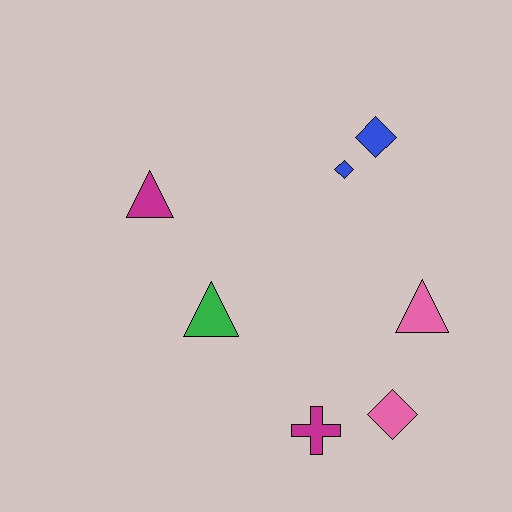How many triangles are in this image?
There are 3 triangles.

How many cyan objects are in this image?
There are no cyan objects.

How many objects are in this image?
There are 7 objects.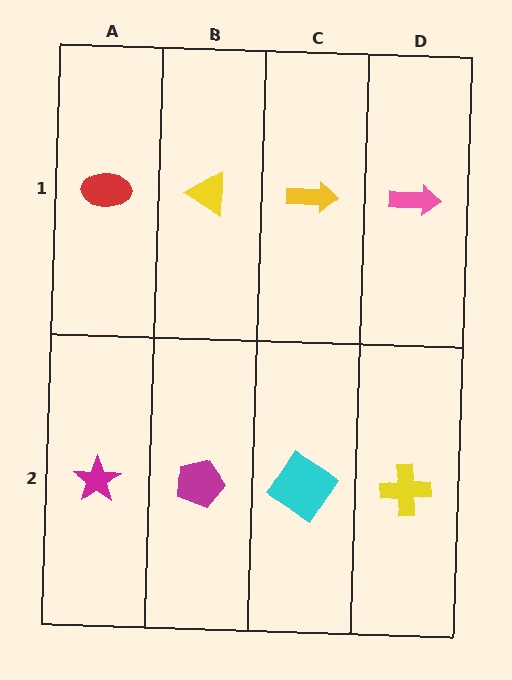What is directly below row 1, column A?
A magenta star.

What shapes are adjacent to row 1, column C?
A cyan diamond (row 2, column C), a yellow triangle (row 1, column B), a pink arrow (row 1, column D).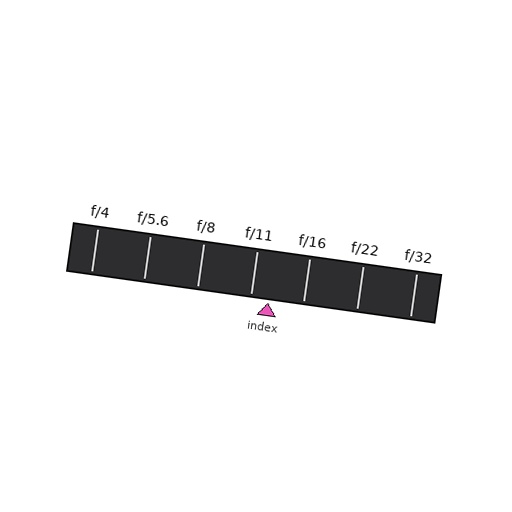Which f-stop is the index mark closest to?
The index mark is closest to f/11.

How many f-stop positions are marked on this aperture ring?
There are 7 f-stop positions marked.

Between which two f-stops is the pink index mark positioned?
The index mark is between f/11 and f/16.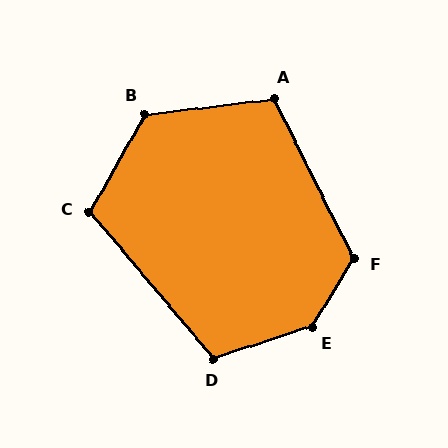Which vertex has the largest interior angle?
E, at approximately 140 degrees.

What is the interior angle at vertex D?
Approximately 112 degrees (obtuse).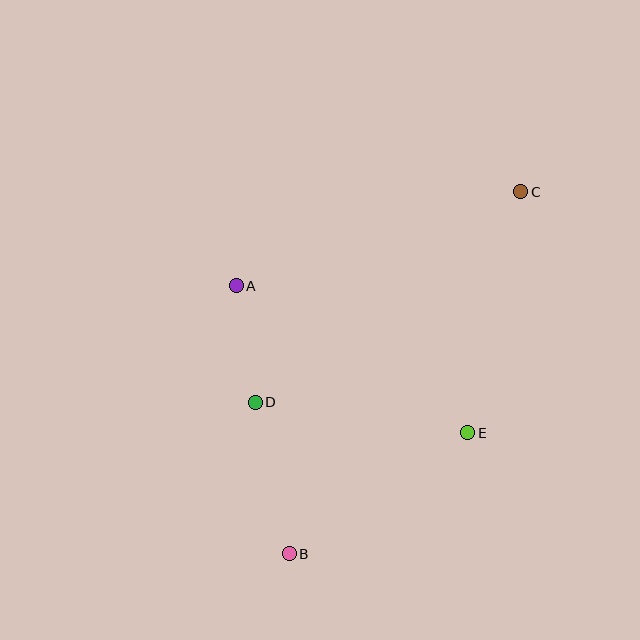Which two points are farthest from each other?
Points B and C are farthest from each other.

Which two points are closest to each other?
Points A and D are closest to each other.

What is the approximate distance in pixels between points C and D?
The distance between C and D is approximately 339 pixels.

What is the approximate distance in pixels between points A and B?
The distance between A and B is approximately 273 pixels.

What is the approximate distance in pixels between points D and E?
The distance between D and E is approximately 214 pixels.